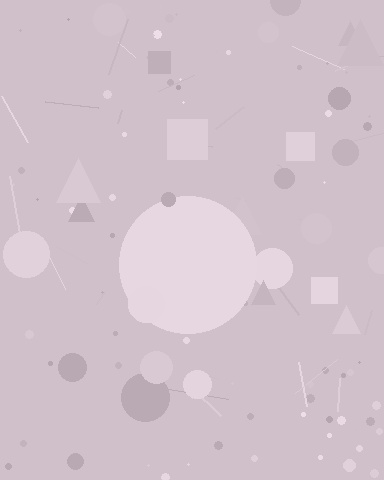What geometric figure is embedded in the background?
A circle is embedded in the background.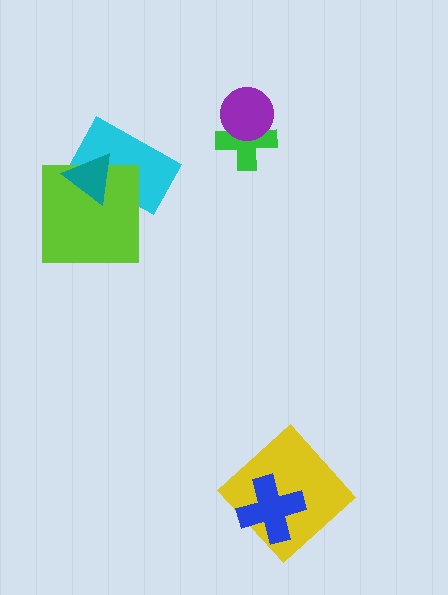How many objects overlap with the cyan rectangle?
2 objects overlap with the cyan rectangle.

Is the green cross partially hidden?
Yes, it is partially covered by another shape.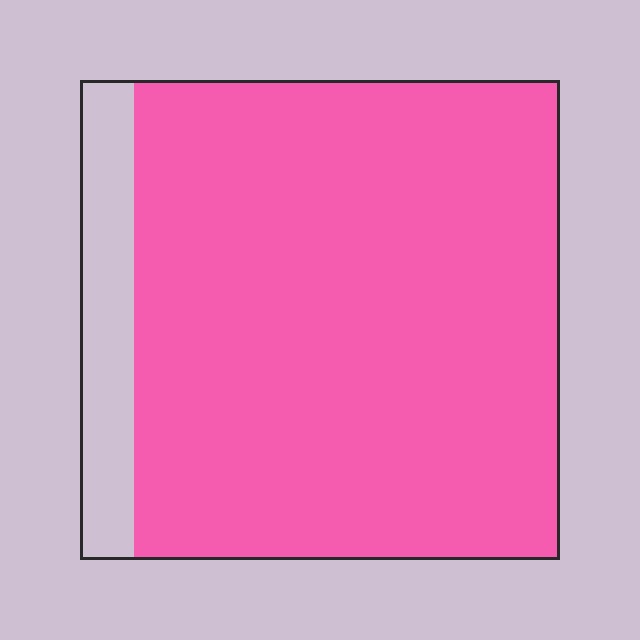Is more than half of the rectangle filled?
Yes.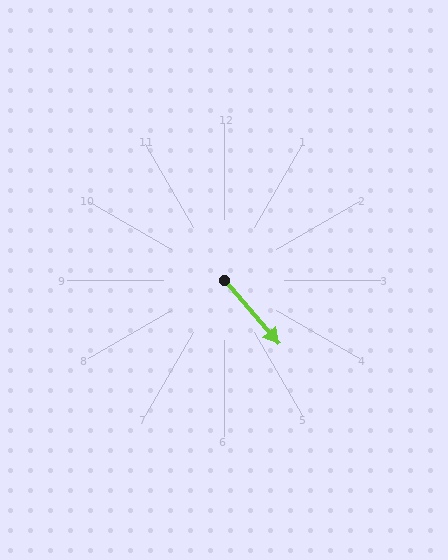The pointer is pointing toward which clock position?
Roughly 5 o'clock.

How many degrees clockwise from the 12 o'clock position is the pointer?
Approximately 139 degrees.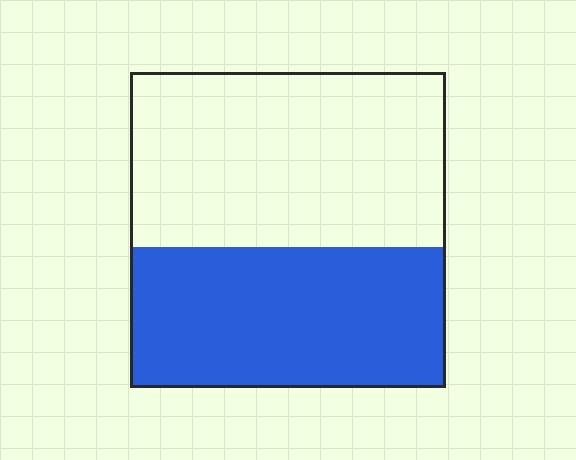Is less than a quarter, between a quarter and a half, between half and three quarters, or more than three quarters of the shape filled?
Between a quarter and a half.